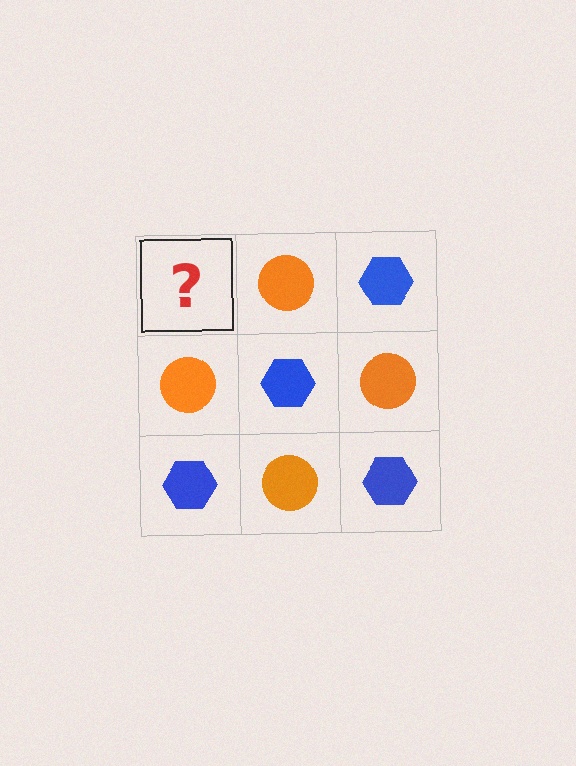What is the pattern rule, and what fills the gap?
The rule is that it alternates blue hexagon and orange circle in a checkerboard pattern. The gap should be filled with a blue hexagon.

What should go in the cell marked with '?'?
The missing cell should contain a blue hexagon.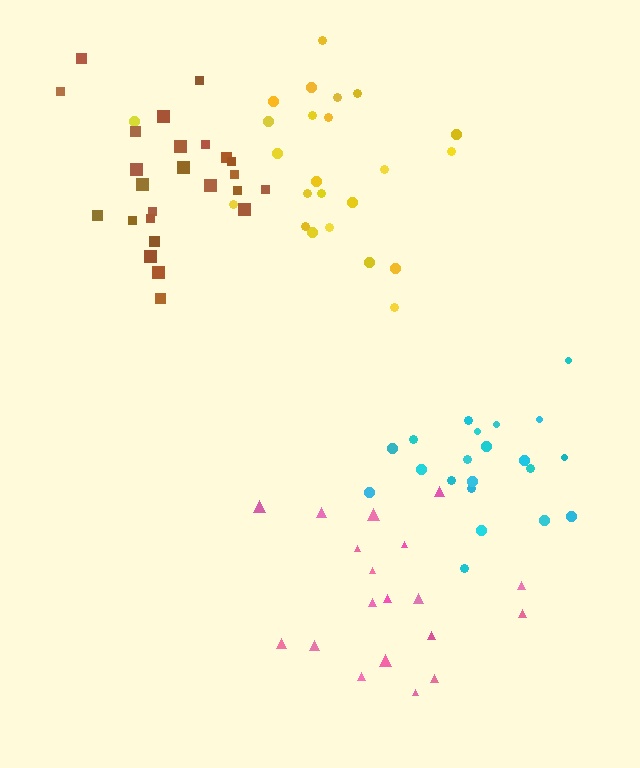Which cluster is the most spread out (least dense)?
Yellow.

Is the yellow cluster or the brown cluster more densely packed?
Brown.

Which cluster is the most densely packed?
Brown.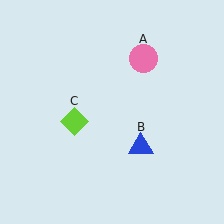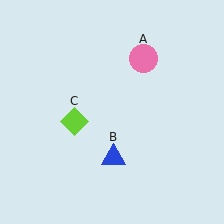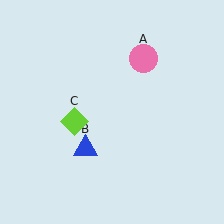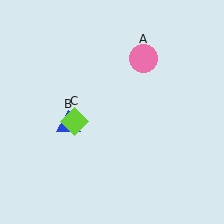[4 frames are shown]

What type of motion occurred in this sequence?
The blue triangle (object B) rotated clockwise around the center of the scene.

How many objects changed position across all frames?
1 object changed position: blue triangle (object B).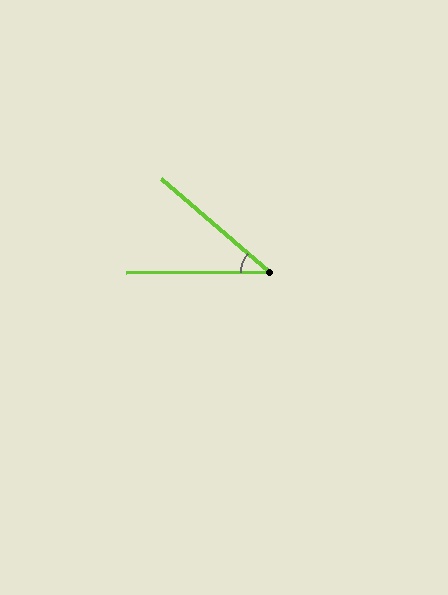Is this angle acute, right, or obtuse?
It is acute.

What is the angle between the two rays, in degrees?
Approximately 41 degrees.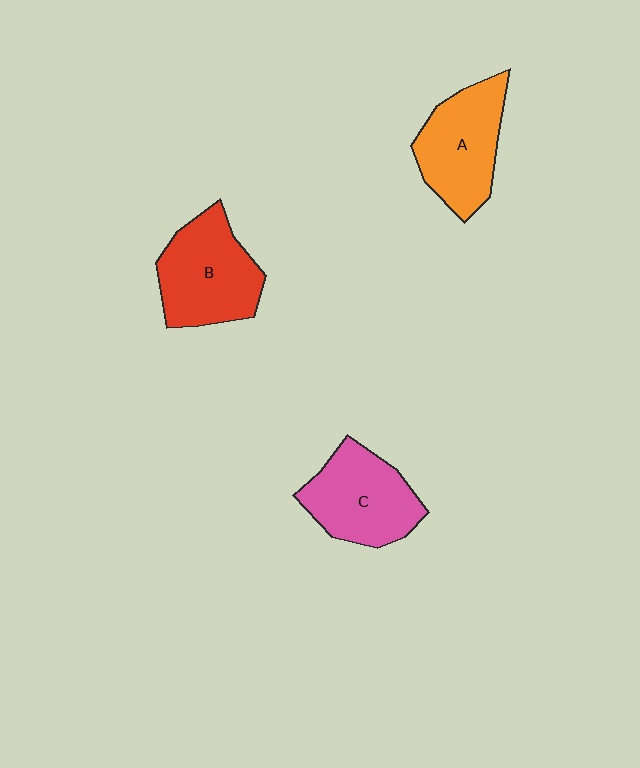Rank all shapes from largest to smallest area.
From largest to smallest: B (red), A (orange), C (pink).